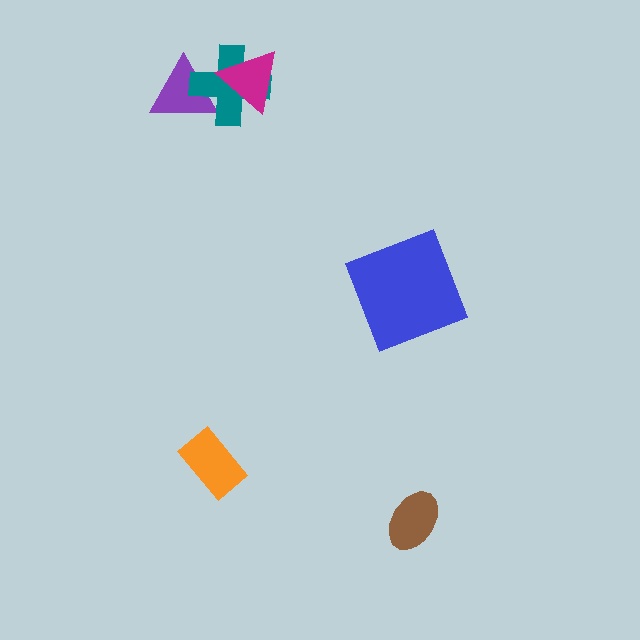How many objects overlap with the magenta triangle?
2 objects overlap with the magenta triangle.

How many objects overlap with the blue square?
0 objects overlap with the blue square.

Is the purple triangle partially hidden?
Yes, it is partially covered by another shape.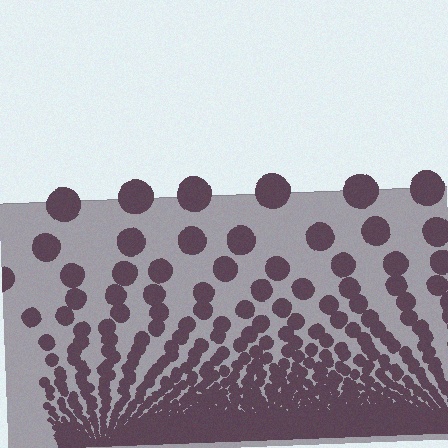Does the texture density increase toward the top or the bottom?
Density increases toward the bottom.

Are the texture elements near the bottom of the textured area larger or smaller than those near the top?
Smaller. The gradient is inverted — elements near the bottom are smaller and denser.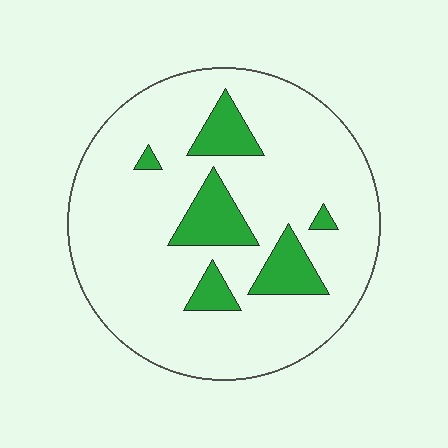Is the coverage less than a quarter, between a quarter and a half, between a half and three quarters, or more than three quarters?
Less than a quarter.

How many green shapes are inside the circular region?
6.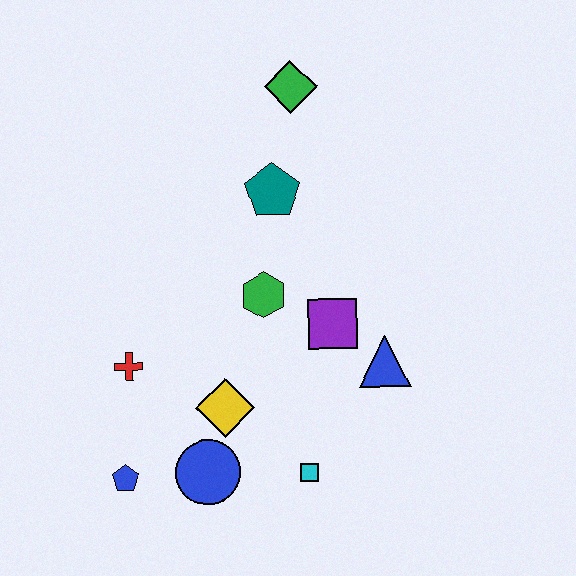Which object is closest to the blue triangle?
The purple square is closest to the blue triangle.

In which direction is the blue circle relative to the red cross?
The blue circle is below the red cross.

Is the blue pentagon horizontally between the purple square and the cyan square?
No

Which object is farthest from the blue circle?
The green diamond is farthest from the blue circle.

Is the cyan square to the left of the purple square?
Yes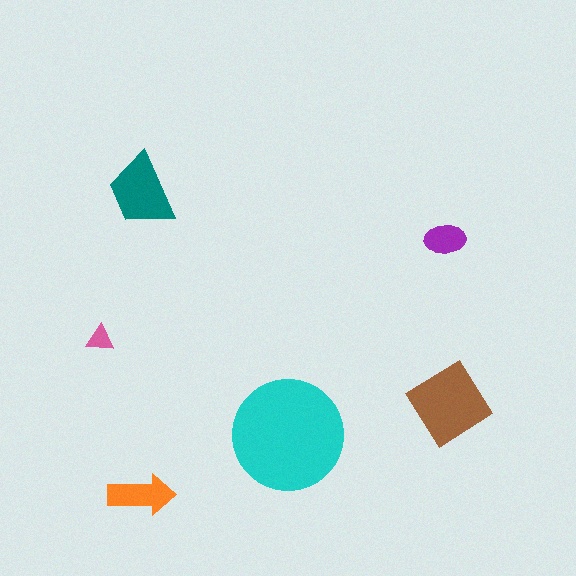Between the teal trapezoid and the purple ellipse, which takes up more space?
The teal trapezoid.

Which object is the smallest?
The pink triangle.